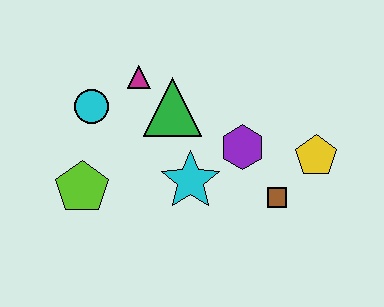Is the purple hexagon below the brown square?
No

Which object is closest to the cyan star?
The purple hexagon is closest to the cyan star.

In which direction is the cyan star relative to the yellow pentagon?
The cyan star is to the left of the yellow pentagon.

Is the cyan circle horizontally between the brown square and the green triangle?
No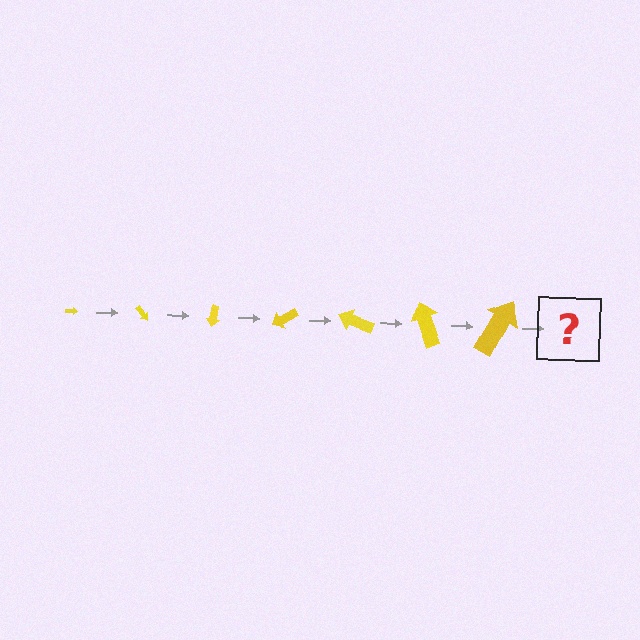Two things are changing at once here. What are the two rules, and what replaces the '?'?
The two rules are that the arrow grows larger each step and it rotates 50 degrees each step. The '?' should be an arrow, larger than the previous one and rotated 350 degrees from the start.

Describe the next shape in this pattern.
It should be an arrow, larger than the previous one and rotated 350 degrees from the start.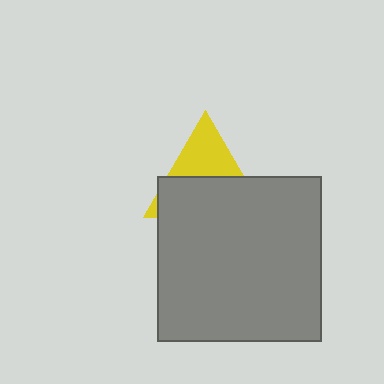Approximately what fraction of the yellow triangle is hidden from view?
Roughly 60% of the yellow triangle is hidden behind the gray square.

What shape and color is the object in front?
The object in front is a gray square.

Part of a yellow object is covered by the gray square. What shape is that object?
It is a triangle.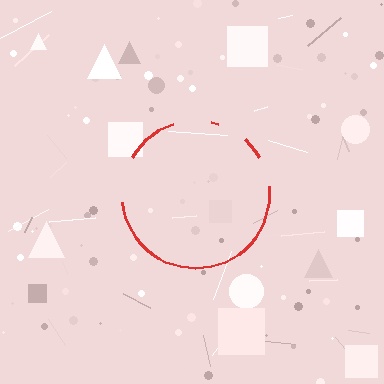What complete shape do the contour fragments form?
The contour fragments form a circle.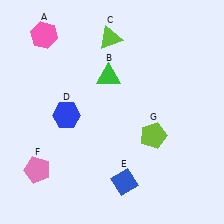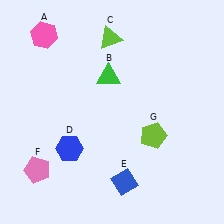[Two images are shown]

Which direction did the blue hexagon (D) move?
The blue hexagon (D) moved down.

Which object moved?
The blue hexagon (D) moved down.